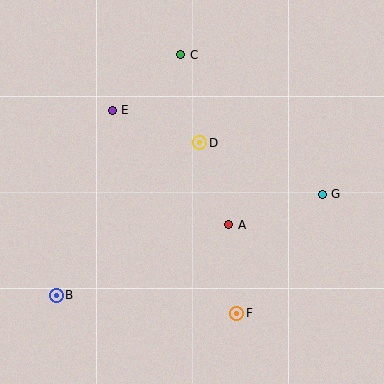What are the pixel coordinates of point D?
Point D is at (200, 143).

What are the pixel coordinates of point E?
Point E is at (112, 110).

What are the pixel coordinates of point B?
Point B is at (56, 295).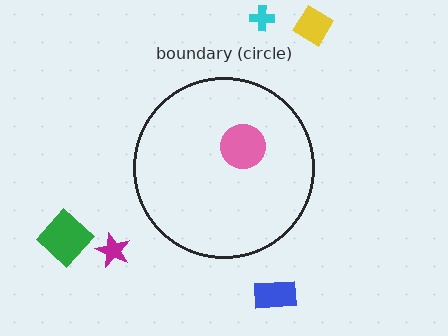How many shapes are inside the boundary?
1 inside, 5 outside.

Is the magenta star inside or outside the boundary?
Outside.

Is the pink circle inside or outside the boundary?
Inside.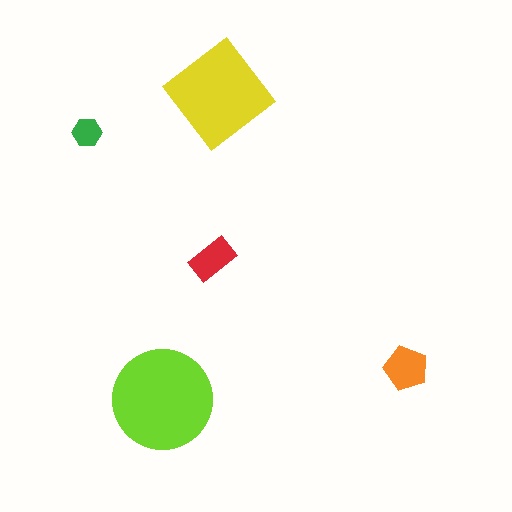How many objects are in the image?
There are 5 objects in the image.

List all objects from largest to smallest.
The lime circle, the yellow diamond, the orange pentagon, the red rectangle, the green hexagon.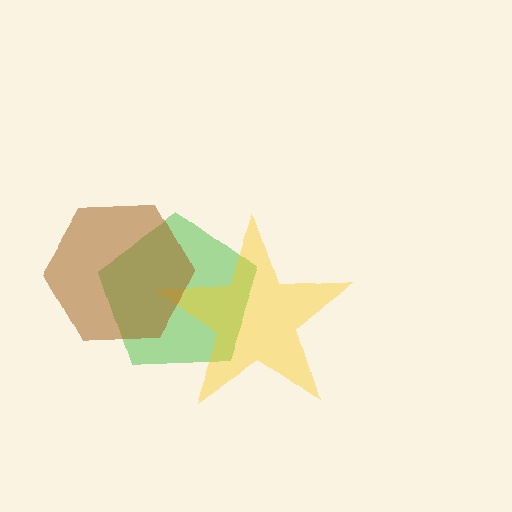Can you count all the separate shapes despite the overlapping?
Yes, there are 3 separate shapes.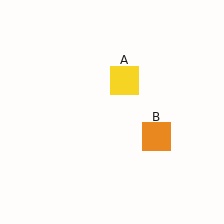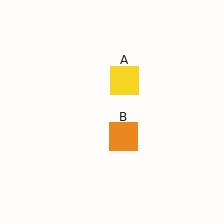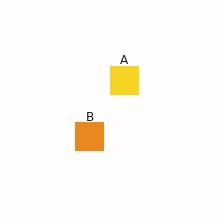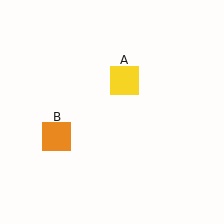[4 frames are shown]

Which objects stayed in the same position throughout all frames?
Yellow square (object A) remained stationary.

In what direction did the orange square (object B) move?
The orange square (object B) moved left.